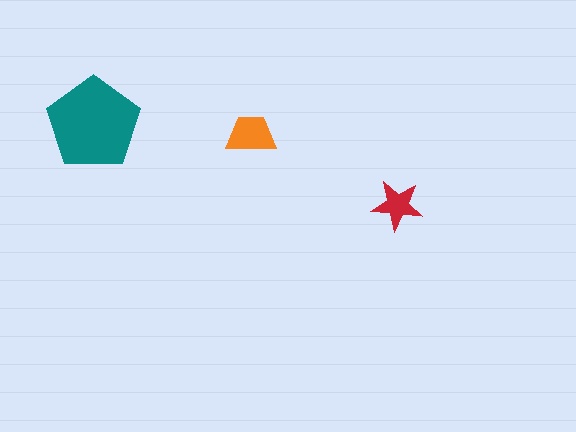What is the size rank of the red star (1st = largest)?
3rd.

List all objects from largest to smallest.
The teal pentagon, the orange trapezoid, the red star.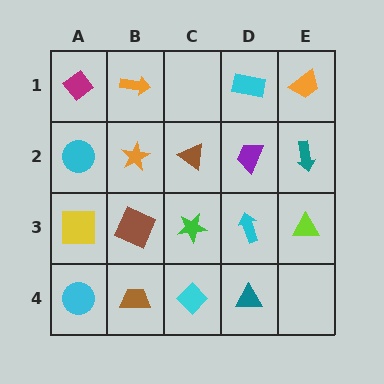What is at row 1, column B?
An orange arrow.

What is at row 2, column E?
A teal arrow.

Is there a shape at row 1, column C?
No, that cell is empty.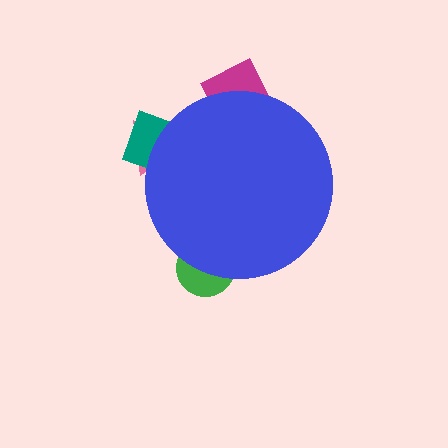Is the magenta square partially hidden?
Yes, the magenta square is partially hidden behind the blue circle.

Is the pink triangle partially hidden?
Yes, the pink triangle is partially hidden behind the blue circle.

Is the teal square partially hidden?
Yes, the teal square is partially hidden behind the blue circle.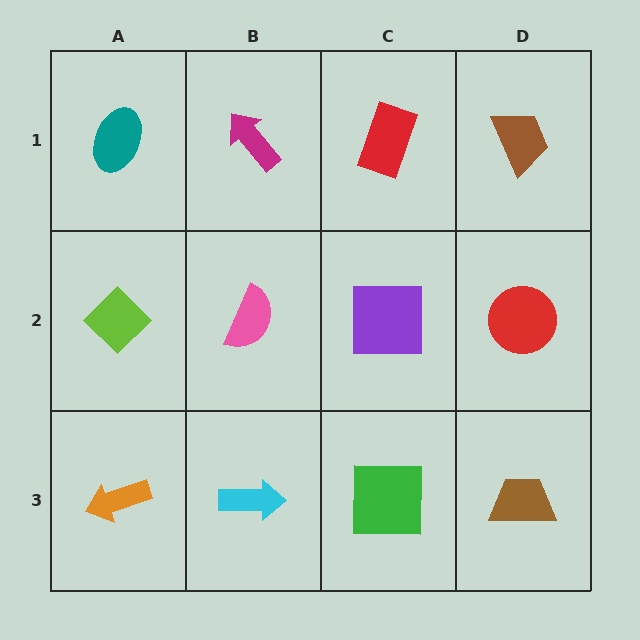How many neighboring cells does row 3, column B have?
3.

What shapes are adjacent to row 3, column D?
A red circle (row 2, column D), a green square (row 3, column C).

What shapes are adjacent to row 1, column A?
A lime diamond (row 2, column A), a magenta arrow (row 1, column B).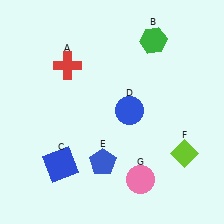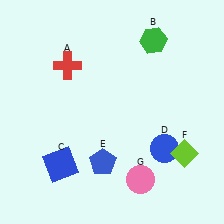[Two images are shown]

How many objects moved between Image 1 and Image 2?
1 object moved between the two images.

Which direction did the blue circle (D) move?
The blue circle (D) moved down.